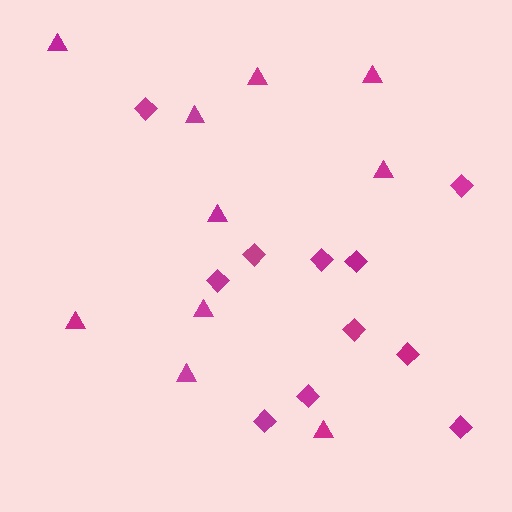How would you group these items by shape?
There are 2 groups: one group of diamonds (11) and one group of triangles (10).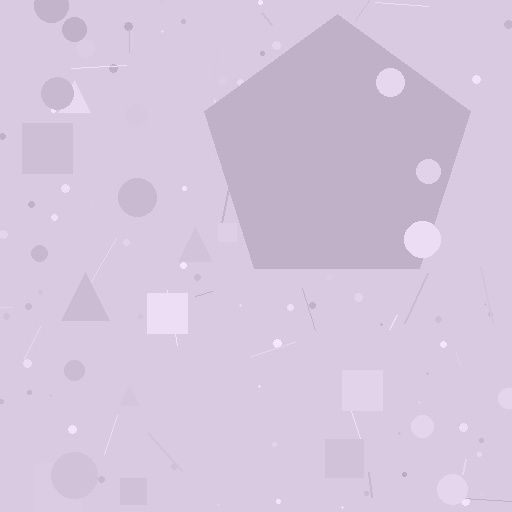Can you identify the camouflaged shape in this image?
The camouflaged shape is a pentagon.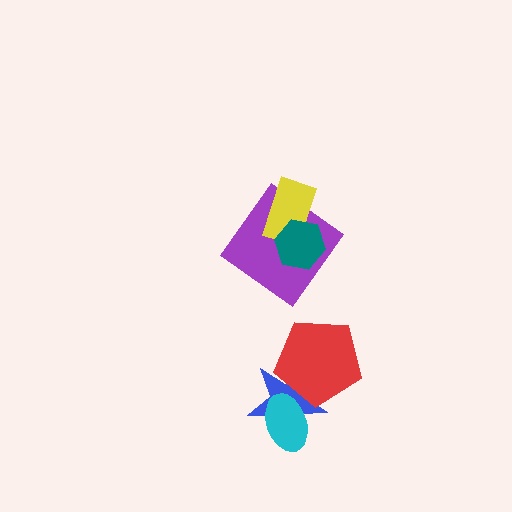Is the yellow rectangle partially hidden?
Yes, it is partially covered by another shape.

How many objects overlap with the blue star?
2 objects overlap with the blue star.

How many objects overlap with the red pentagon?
1 object overlaps with the red pentagon.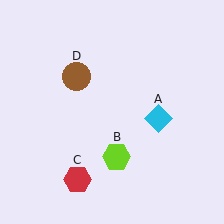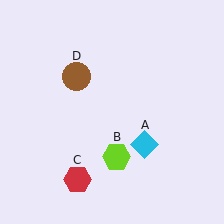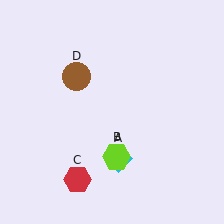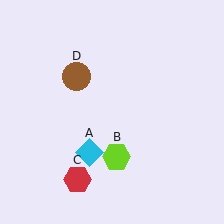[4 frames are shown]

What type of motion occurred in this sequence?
The cyan diamond (object A) rotated clockwise around the center of the scene.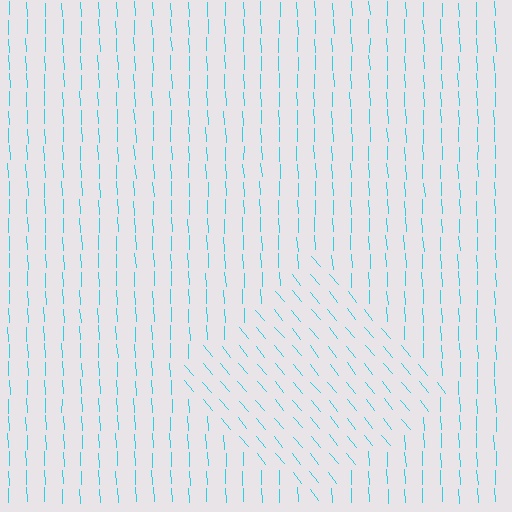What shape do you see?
I see a diamond.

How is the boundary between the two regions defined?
The boundary is defined purely by a change in line orientation (approximately 36 degrees difference). All lines are the same color and thickness.